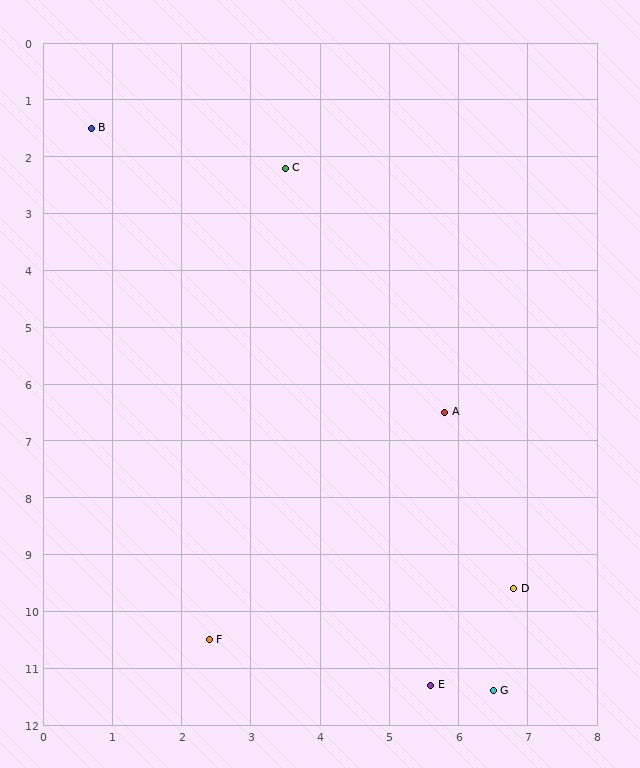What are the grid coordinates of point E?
Point E is at approximately (5.6, 11.3).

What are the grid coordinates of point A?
Point A is at approximately (5.8, 6.5).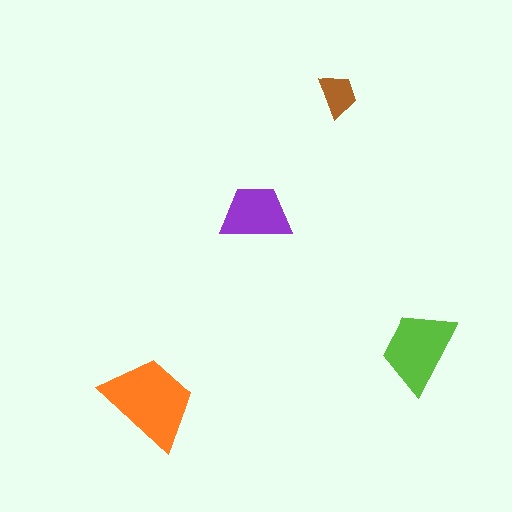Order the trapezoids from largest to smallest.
the orange one, the lime one, the purple one, the brown one.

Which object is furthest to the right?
The lime trapezoid is rightmost.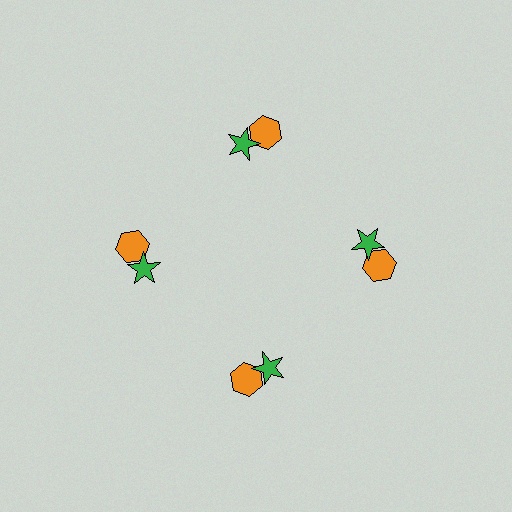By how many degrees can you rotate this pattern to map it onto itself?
The pattern maps onto itself every 90 degrees of rotation.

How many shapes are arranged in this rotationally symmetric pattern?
There are 8 shapes, arranged in 4 groups of 2.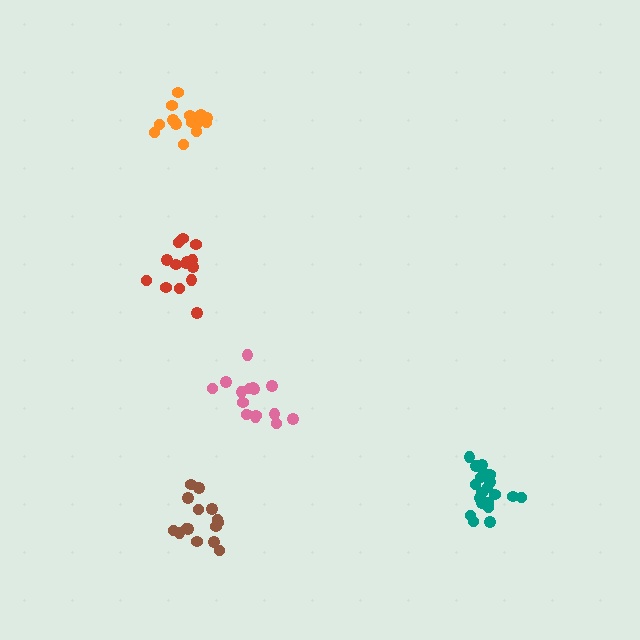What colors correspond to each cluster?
The clusters are colored: teal, red, brown, orange, pink.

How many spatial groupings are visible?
There are 5 spatial groupings.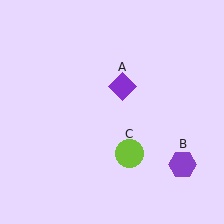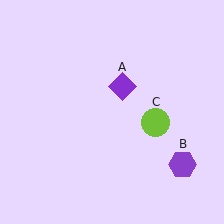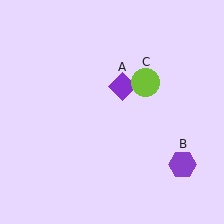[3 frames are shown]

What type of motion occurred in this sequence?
The lime circle (object C) rotated counterclockwise around the center of the scene.